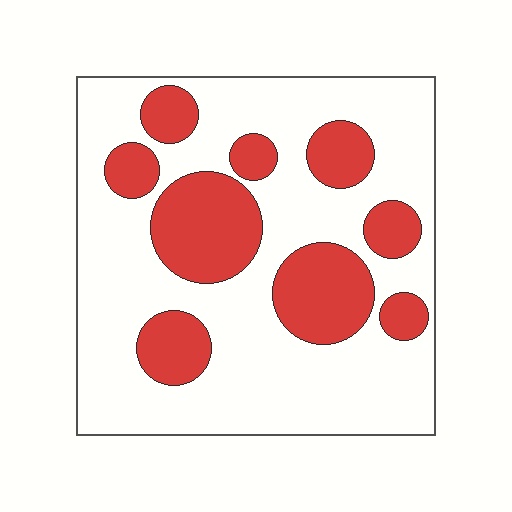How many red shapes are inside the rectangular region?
9.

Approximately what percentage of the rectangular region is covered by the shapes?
Approximately 30%.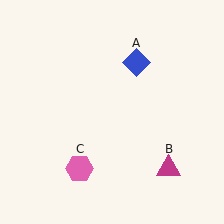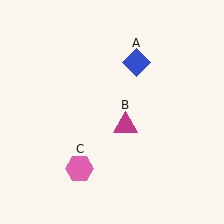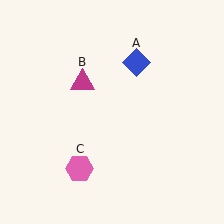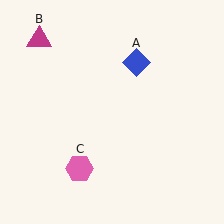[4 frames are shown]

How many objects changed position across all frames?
1 object changed position: magenta triangle (object B).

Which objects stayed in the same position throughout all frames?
Blue diamond (object A) and pink hexagon (object C) remained stationary.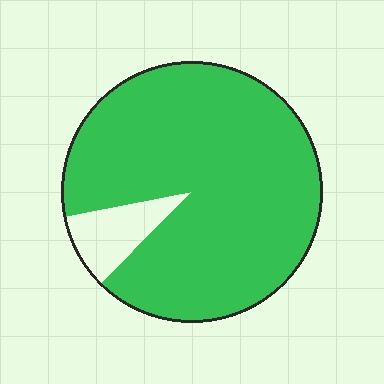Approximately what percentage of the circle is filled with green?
Approximately 90%.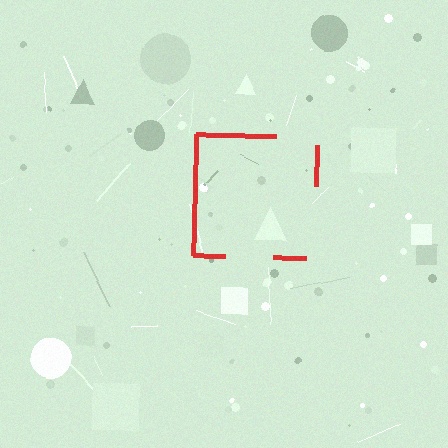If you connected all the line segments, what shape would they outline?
They would outline a square.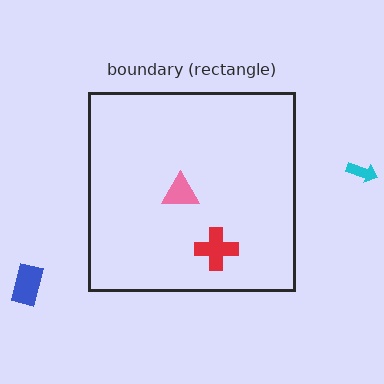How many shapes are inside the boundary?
2 inside, 2 outside.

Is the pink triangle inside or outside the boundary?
Inside.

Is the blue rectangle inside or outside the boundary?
Outside.